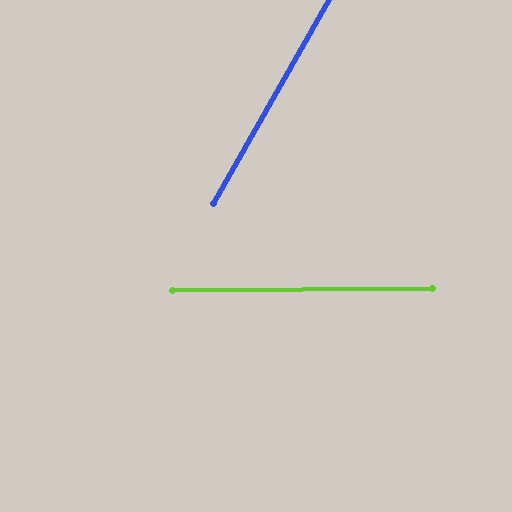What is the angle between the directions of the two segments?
Approximately 60 degrees.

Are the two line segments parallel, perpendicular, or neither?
Neither parallel nor perpendicular — they differ by about 60°.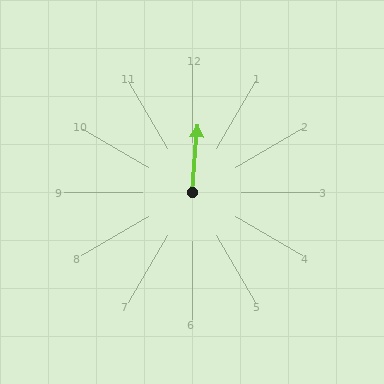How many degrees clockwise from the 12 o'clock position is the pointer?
Approximately 5 degrees.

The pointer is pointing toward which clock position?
Roughly 12 o'clock.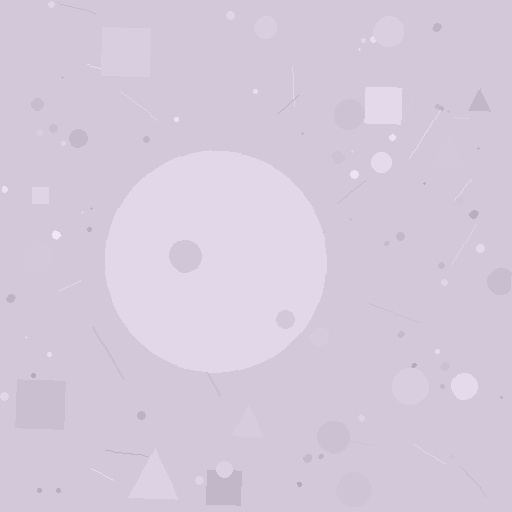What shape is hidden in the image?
A circle is hidden in the image.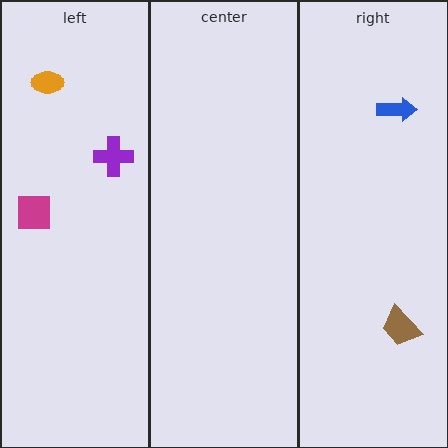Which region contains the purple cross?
The left region.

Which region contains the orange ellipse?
The left region.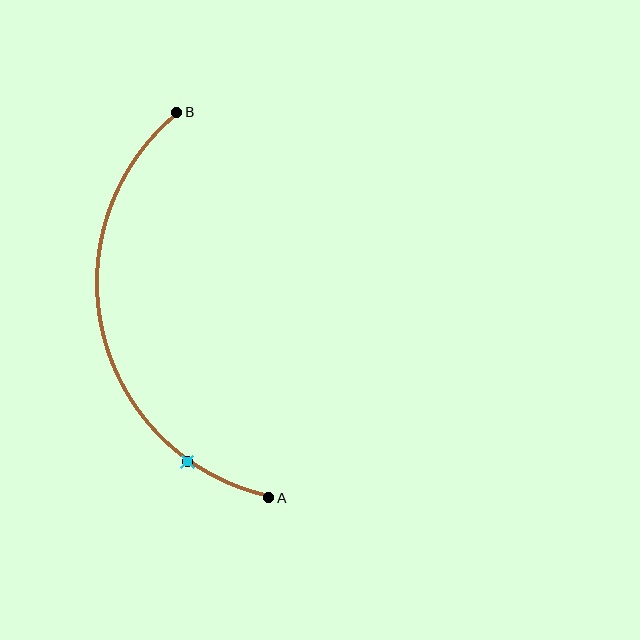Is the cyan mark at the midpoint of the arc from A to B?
No. The cyan mark lies on the arc but is closer to endpoint A. The arc midpoint would be at the point on the curve equidistant along the arc from both A and B.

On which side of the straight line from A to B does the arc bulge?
The arc bulges to the left of the straight line connecting A and B.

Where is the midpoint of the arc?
The arc midpoint is the point on the curve farthest from the straight line joining A and B. It sits to the left of that line.